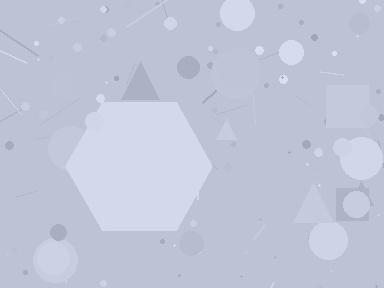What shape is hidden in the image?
A hexagon is hidden in the image.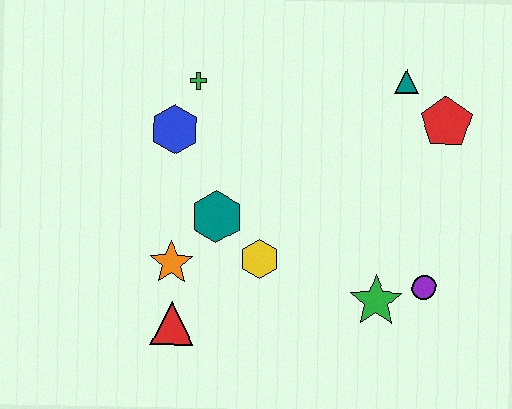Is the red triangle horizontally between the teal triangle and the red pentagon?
No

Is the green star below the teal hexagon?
Yes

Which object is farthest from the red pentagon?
The red triangle is farthest from the red pentagon.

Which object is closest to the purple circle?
The green star is closest to the purple circle.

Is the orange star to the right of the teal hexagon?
No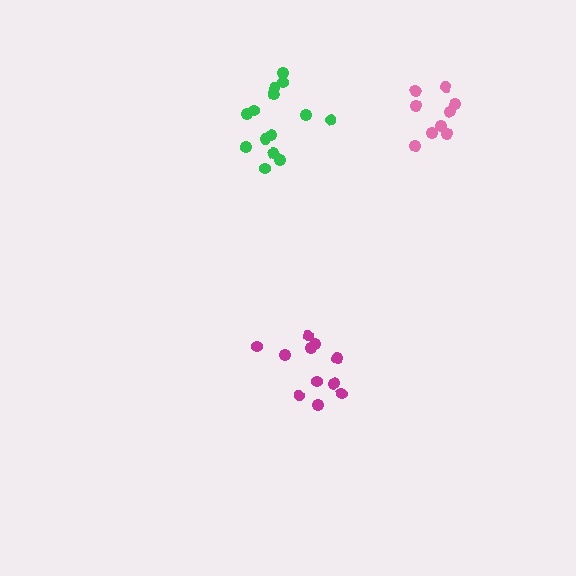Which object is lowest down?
The magenta cluster is bottommost.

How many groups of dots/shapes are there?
There are 3 groups.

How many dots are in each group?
Group 1: 14 dots, Group 2: 11 dots, Group 3: 10 dots (35 total).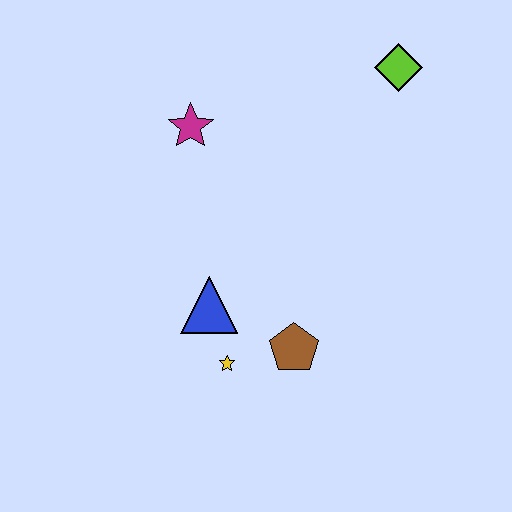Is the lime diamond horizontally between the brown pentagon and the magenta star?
No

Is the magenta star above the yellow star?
Yes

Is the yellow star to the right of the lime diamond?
No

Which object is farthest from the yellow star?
The lime diamond is farthest from the yellow star.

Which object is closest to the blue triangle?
The yellow star is closest to the blue triangle.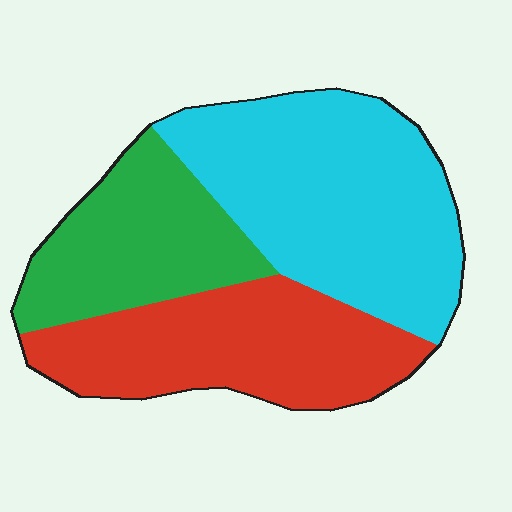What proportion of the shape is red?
Red takes up about one third (1/3) of the shape.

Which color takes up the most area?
Cyan, at roughly 45%.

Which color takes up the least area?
Green, at roughly 25%.